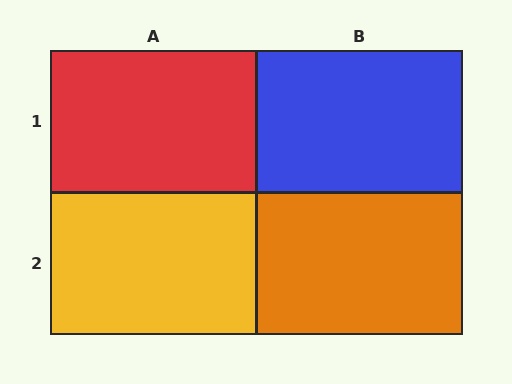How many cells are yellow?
1 cell is yellow.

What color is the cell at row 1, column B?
Blue.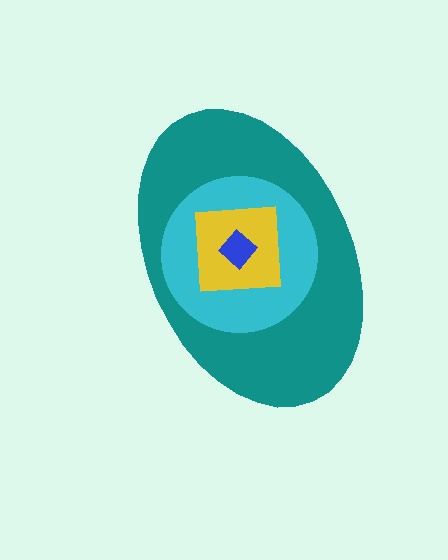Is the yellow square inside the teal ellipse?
Yes.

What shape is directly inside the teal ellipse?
The cyan circle.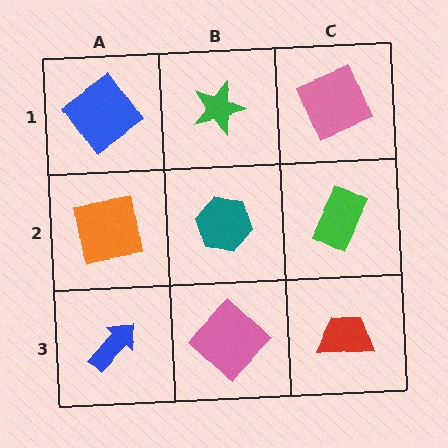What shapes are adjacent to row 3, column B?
A teal hexagon (row 2, column B), a blue arrow (row 3, column A), a red trapezoid (row 3, column C).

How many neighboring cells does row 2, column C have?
3.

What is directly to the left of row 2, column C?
A teal hexagon.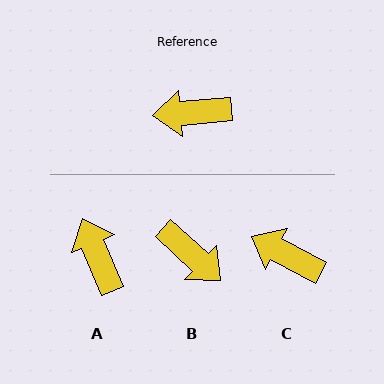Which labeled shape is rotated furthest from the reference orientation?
B, about 133 degrees away.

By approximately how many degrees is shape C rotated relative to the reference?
Approximately 33 degrees clockwise.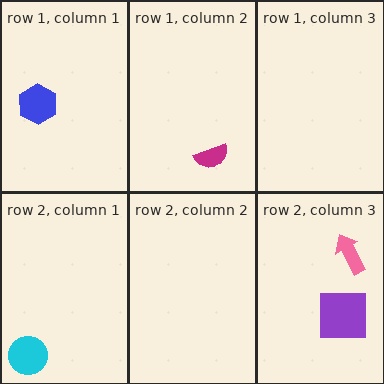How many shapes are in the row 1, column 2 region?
1.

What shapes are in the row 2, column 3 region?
The purple square, the pink arrow.